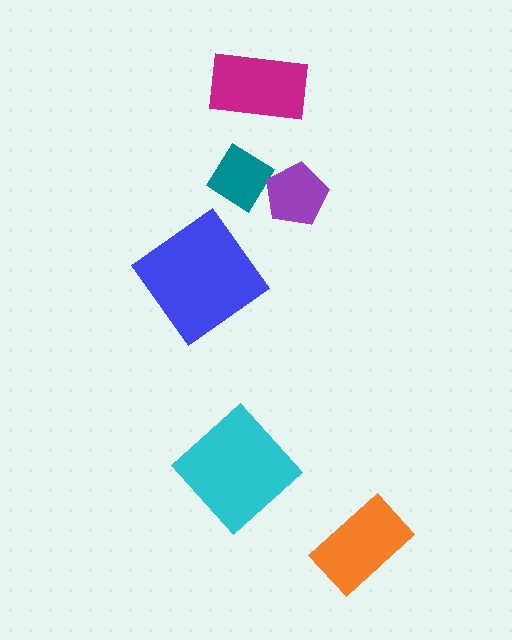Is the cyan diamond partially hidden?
No, no other shape covers it.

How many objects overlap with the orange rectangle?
0 objects overlap with the orange rectangle.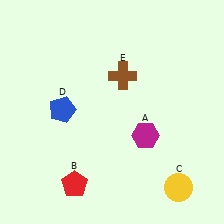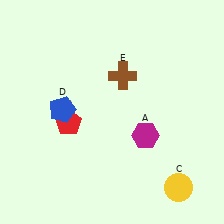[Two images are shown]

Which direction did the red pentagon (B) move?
The red pentagon (B) moved up.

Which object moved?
The red pentagon (B) moved up.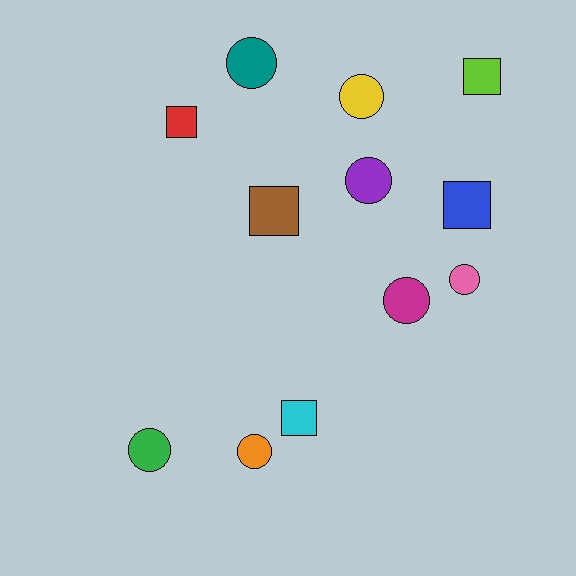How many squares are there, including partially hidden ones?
There are 5 squares.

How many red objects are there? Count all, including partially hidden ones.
There is 1 red object.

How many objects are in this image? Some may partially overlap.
There are 12 objects.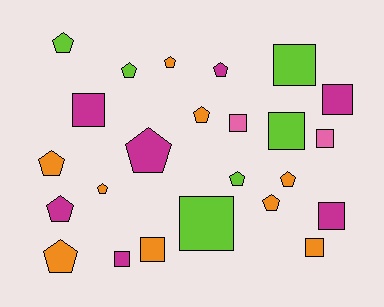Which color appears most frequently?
Orange, with 9 objects.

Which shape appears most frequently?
Pentagon, with 13 objects.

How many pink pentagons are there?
There are no pink pentagons.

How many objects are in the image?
There are 24 objects.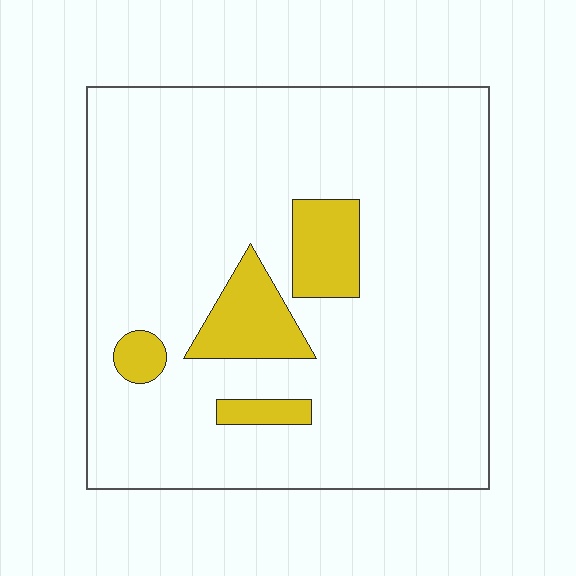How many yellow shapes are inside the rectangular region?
4.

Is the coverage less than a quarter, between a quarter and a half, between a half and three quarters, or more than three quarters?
Less than a quarter.